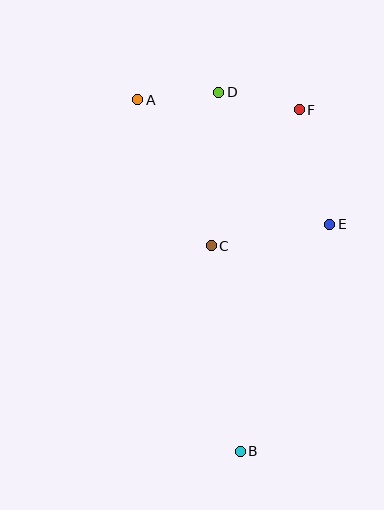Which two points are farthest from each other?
Points A and B are farthest from each other.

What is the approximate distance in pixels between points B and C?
The distance between B and C is approximately 207 pixels.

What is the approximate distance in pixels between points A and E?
The distance between A and E is approximately 229 pixels.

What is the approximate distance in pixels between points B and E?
The distance between B and E is approximately 244 pixels.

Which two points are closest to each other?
Points A and D are closest to each other.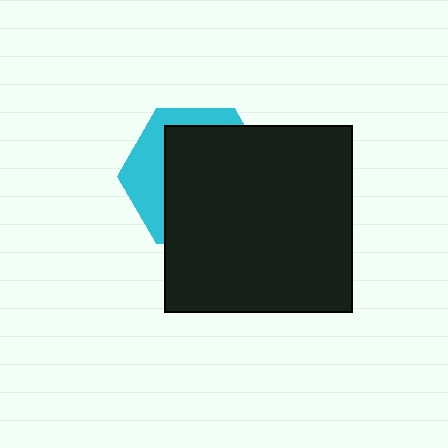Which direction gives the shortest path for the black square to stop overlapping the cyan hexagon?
Moving toward the lower-right gives the shortest separation.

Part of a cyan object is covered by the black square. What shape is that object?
It is a hexagon.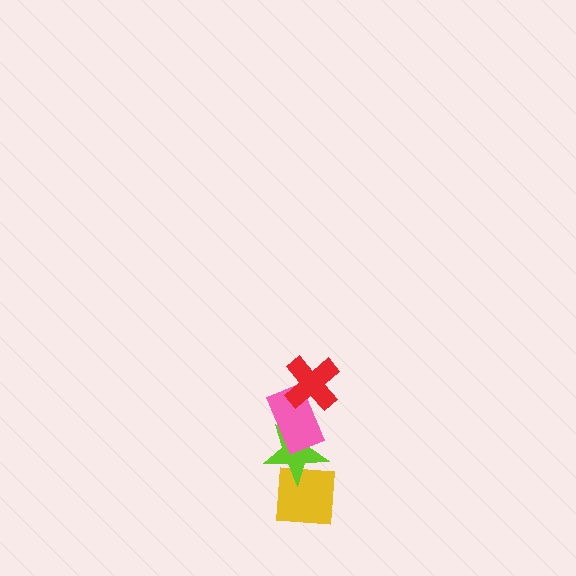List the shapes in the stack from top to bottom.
From top to bottom: the red cross, the pink rectangle, the lime star, the yellow square.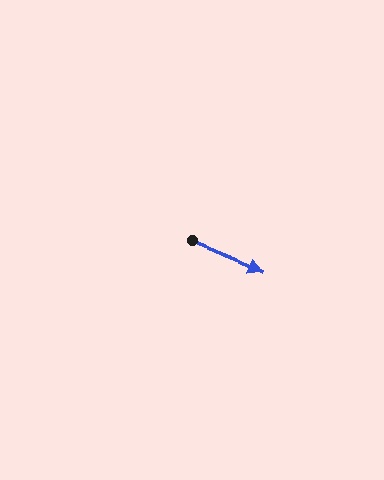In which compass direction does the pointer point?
East.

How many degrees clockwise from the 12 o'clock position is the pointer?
Approximately 112 degrees.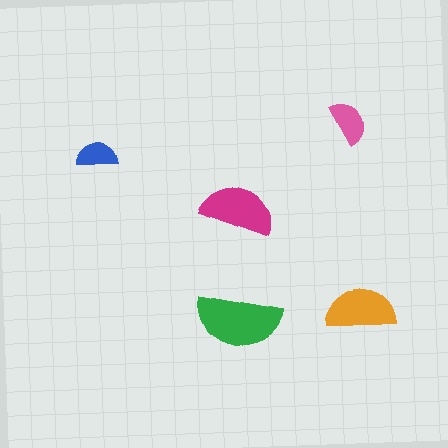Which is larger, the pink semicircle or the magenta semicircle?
The magenta one.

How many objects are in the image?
There are 5 objects in the image.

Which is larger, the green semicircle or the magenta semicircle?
The green one.